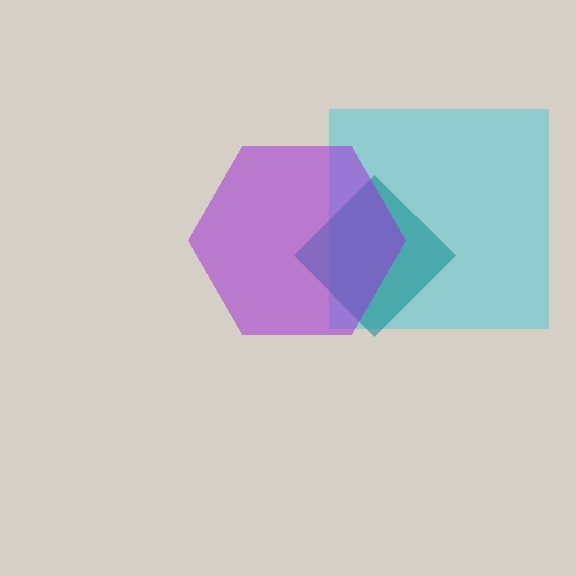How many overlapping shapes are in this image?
There are 3 overlapping shapes in the image.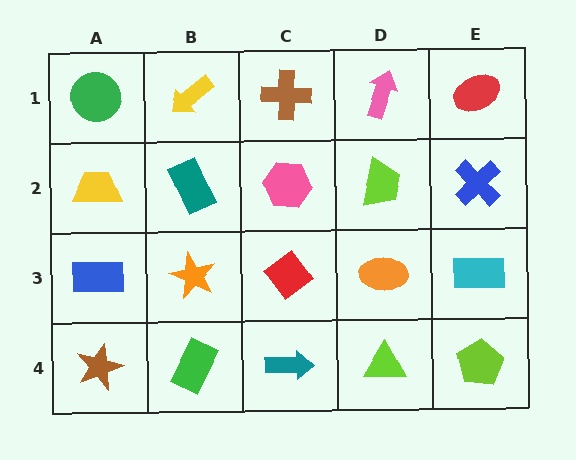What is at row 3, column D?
An orange ellipse.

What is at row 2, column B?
A teal rectangle.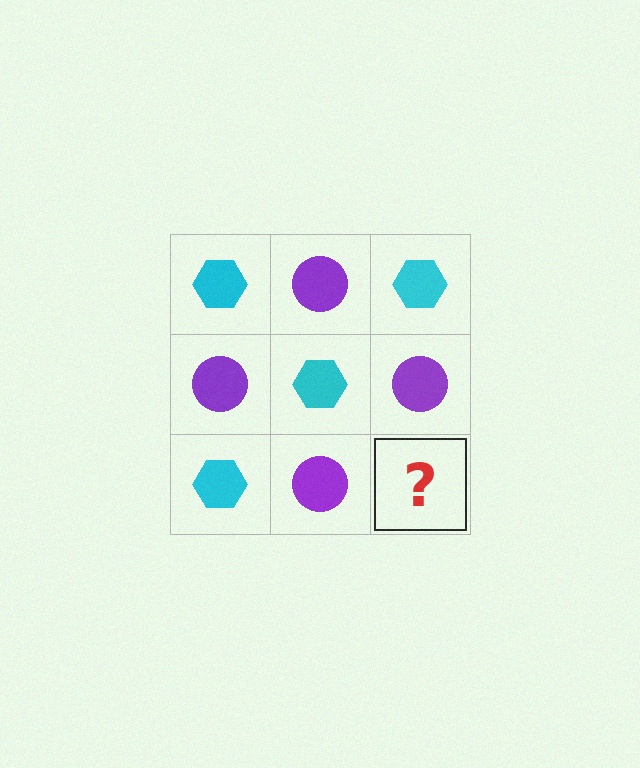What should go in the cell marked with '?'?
The missing cell should contain a cyan hexagon.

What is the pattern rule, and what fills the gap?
The rule is that it alternates cyan hexagon and purple circle in a checkerboard pattern. The gap should be filled with a cyan hexagon.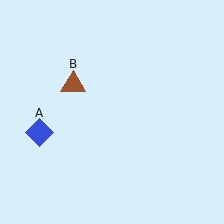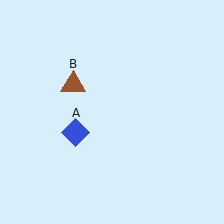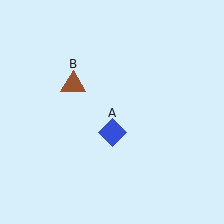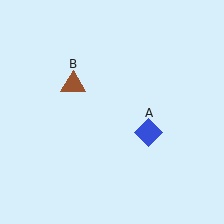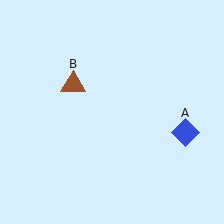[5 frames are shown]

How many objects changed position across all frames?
1 object changed position: blue diamond (object A).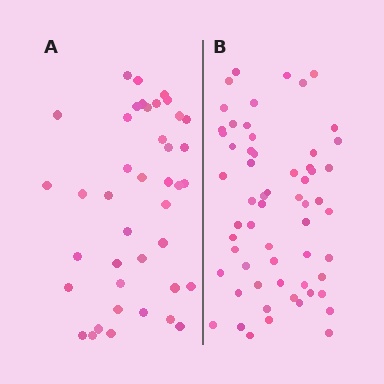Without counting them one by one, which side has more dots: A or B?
Region B (the right region) has more dots.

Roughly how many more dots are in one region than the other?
Region B has approximately 20 more dots than region A.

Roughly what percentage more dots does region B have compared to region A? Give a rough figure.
About 45% more.